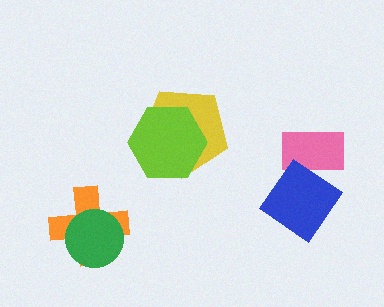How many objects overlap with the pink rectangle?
1 object overlaps with the pink rectangle.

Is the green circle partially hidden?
No, no other shape covers it.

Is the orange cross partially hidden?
Yes, it is partially covered by another shape.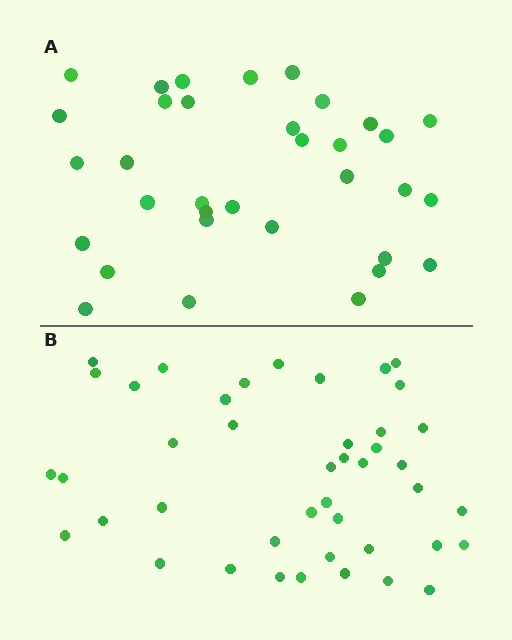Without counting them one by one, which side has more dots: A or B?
Region B (the bottom region) has more dots.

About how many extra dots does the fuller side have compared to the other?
Region B has roughly 8 or so more dots than region A.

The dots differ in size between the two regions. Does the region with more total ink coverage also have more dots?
No. Region A has more total ink coverage because its dots are larger, but region B actually contains more individual dots. Total area can be misleading — the number of items is what matters here.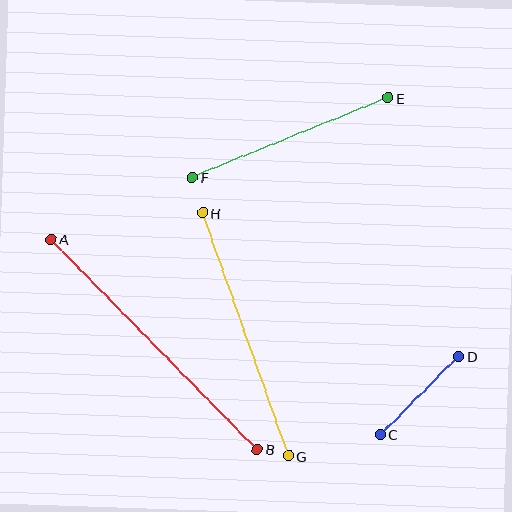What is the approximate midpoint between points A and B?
The midpoint is at approximately (154, 344) pixels.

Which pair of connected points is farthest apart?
Points A and B are farthest apart.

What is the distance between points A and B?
The distance is approximately 294 pixels.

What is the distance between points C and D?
The distance is approximately 110 pixels.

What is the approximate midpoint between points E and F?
The midpoint is at approximately (290, 138) pixels.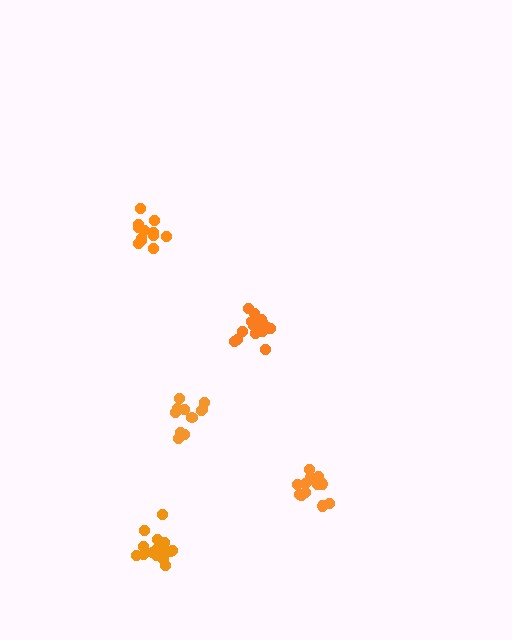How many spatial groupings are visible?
There are 5 spatial groupings.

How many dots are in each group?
Group 1: 12 dots, Group 2: 16 dots, Group 3: 13 dots, Group 4: 16 dots, Group 5: 11 dots (68 total).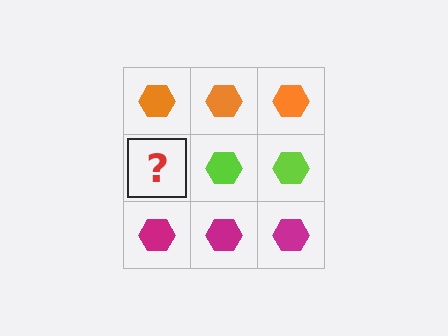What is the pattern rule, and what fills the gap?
The rule is that each row has a consistent color. The gap should be filled with a lime hexagon.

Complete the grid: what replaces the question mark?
The question mark should be replaced with a lime hexagon.